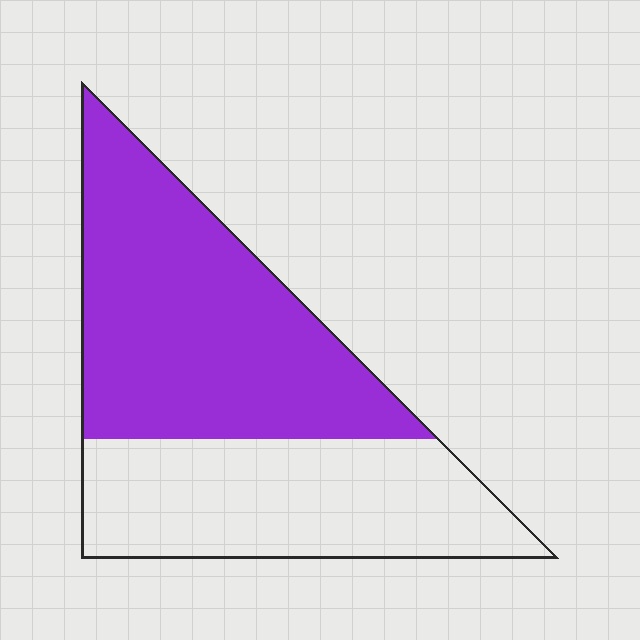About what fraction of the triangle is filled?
About three fifths (3/5).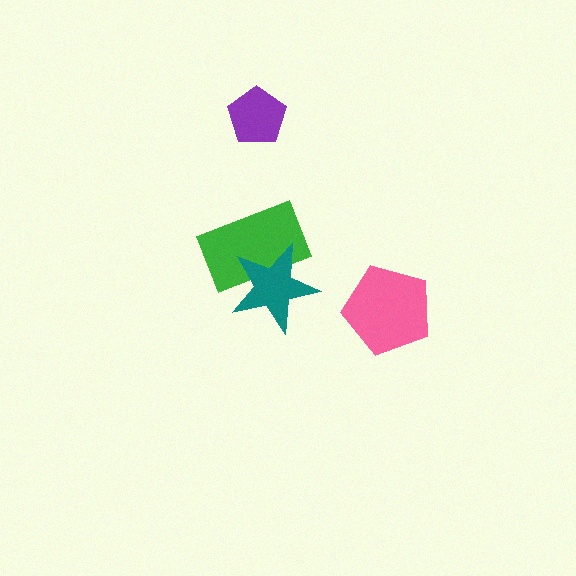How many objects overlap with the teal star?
1 object overlaps with the teal star.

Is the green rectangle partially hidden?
Yes, it is partially covered by another shape.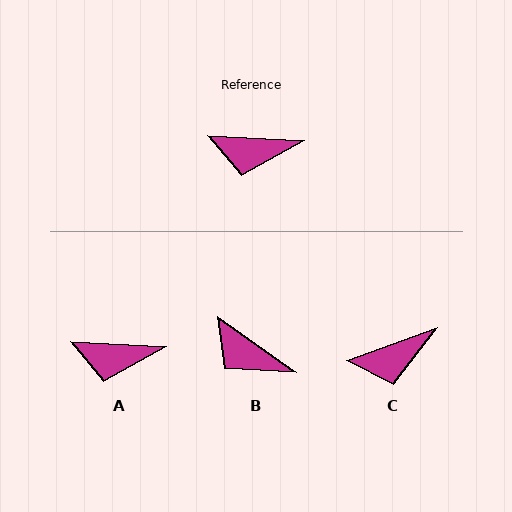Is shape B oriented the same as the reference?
No, it is off by about 32 degrees.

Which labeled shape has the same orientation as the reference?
A.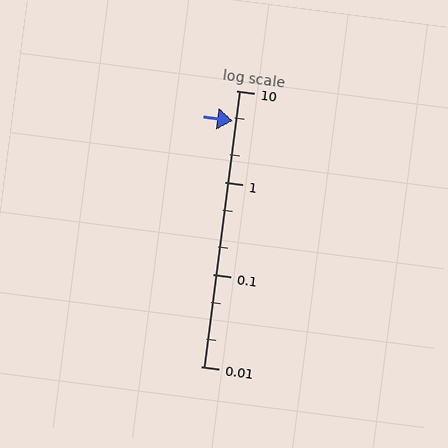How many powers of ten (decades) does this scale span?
The scale spans 3 decades, from 0.01 to 10.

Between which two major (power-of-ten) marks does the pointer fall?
The pointer is between 1 and 10.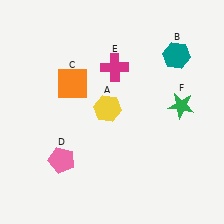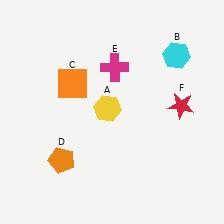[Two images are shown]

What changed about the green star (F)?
In Image 1, F is green. In Image 2, it changed to red.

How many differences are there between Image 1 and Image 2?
There are 3 differences between the two images.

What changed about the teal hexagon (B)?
In Image 1, B is teal. In Image 2, it changed to cyan.